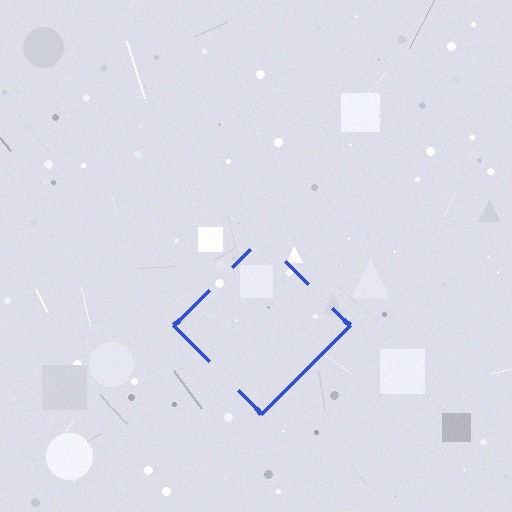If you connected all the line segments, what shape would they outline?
They would outline a diamond.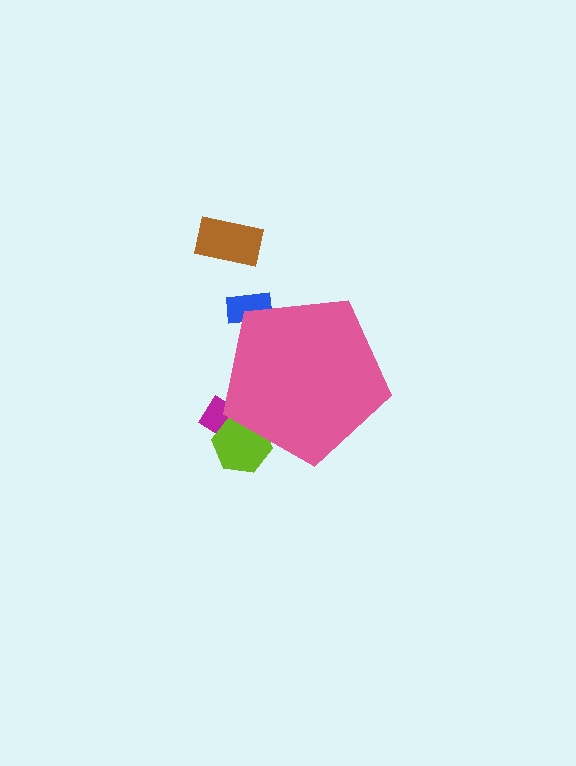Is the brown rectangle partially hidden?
No, the brown rectangle is fully visible.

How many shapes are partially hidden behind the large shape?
3 shapes are partially hidden.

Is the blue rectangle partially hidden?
Yes, the blue rectangle is partially hidden behind the pink pentagon.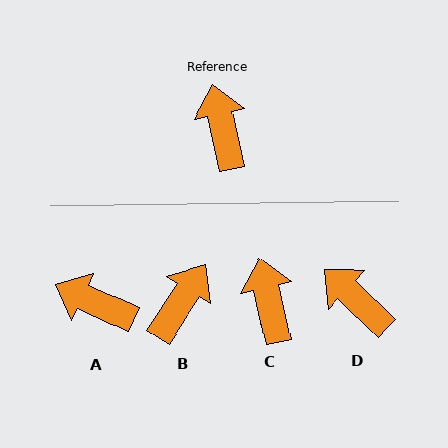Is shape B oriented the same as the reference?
No, it is off by about 46 degrees.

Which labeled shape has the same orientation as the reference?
C.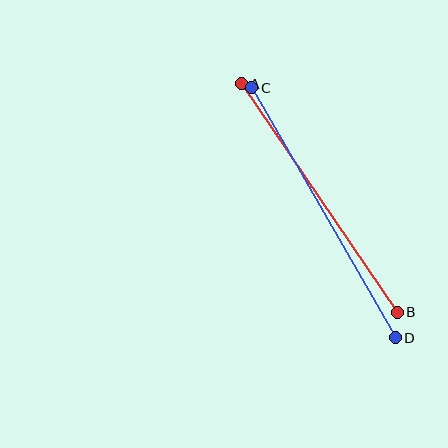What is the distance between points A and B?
The distance is approximately 276 pixels.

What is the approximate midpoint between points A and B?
The midpoint is at approximately (319, 198) pixels.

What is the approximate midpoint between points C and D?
The midpoint is at approximately (324, 213) pixels.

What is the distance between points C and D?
The distance is approximately 288 pixels.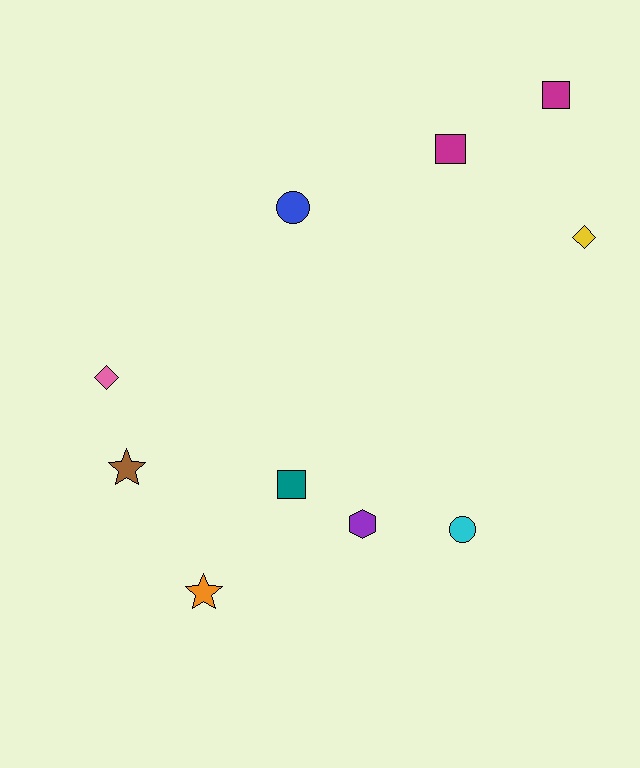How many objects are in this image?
There are 10 objects.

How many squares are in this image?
There are 3 squares.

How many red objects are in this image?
There are no red objects.